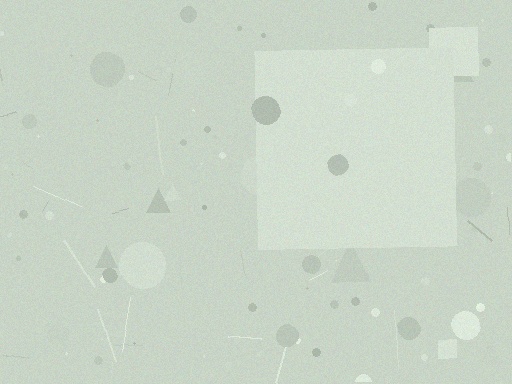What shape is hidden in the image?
A square is hidden in the image.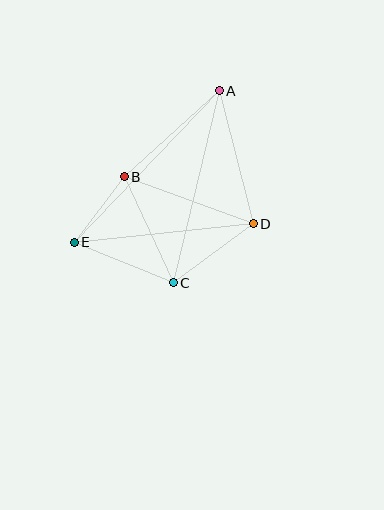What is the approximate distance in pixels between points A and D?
The distance between A and D is approximately 137 pixels.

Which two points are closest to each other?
Points B and E are closest to each other.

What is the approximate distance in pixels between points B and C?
The distance between B and C is approximately 117 pixels.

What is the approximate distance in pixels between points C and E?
The distance between C and E is approximately 107 pixels.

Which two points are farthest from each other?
Points A and E are farthest from each other.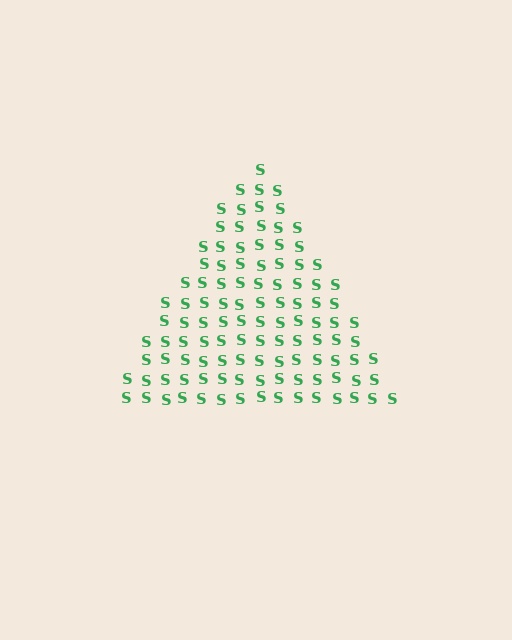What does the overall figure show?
The overall figure shows a triangle.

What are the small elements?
The small elements are letter S's.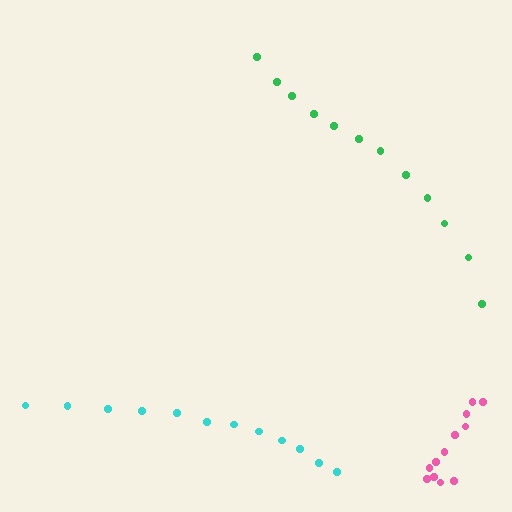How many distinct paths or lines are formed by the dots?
There are 3 distinct paths.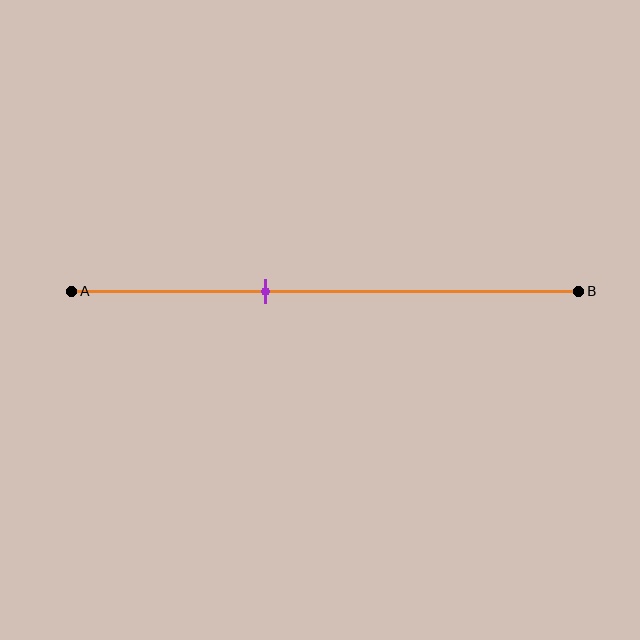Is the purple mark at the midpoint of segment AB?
No, the mark is at about 40% from A, not at the 50% midpoint.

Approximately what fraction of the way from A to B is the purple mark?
The purple mark is approximately 40% of the way from A to B.